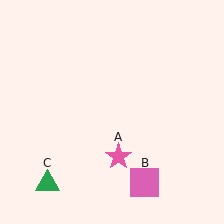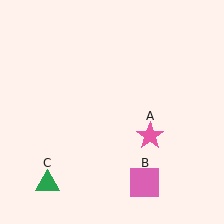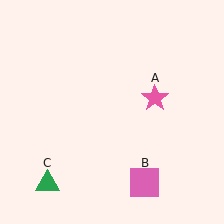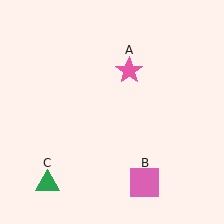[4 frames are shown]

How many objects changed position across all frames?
1 object changed position: pink star (object A).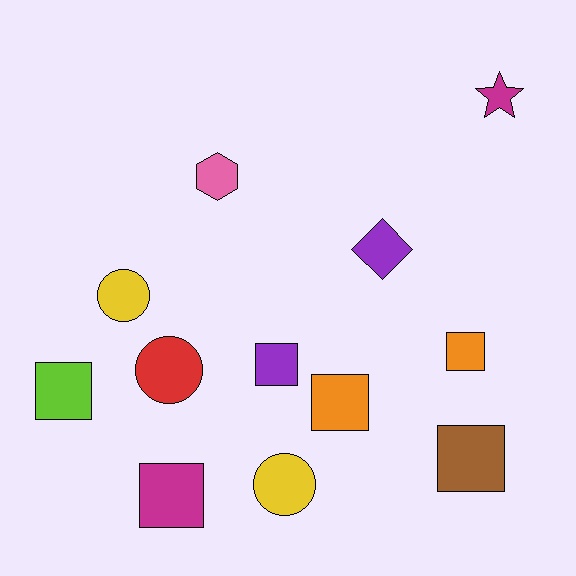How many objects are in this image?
There are 12 objects.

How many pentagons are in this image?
There are no pentagons.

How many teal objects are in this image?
There are no teal objects.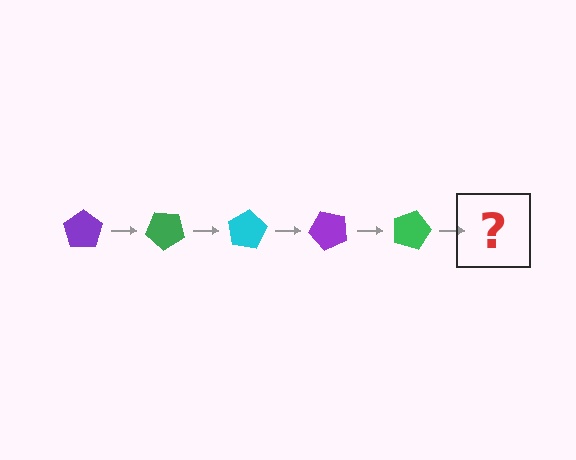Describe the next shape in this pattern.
It should be a cyan pentagon, rotated 200 degrees from the start.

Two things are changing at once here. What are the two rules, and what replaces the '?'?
The two rules are that it rotates 40 degrees each step and the color cycles through purple, green, and cyan. The '?' should be a cyan pentagon, rotated 200 degrees from the start.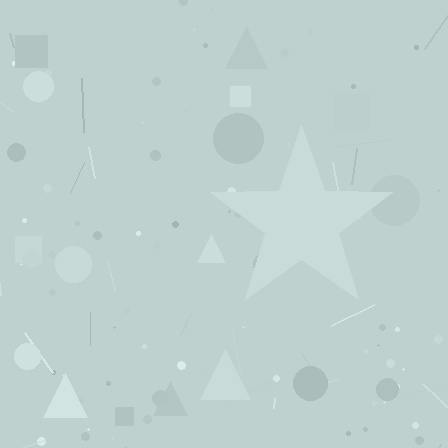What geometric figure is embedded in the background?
A star is embedded in the background.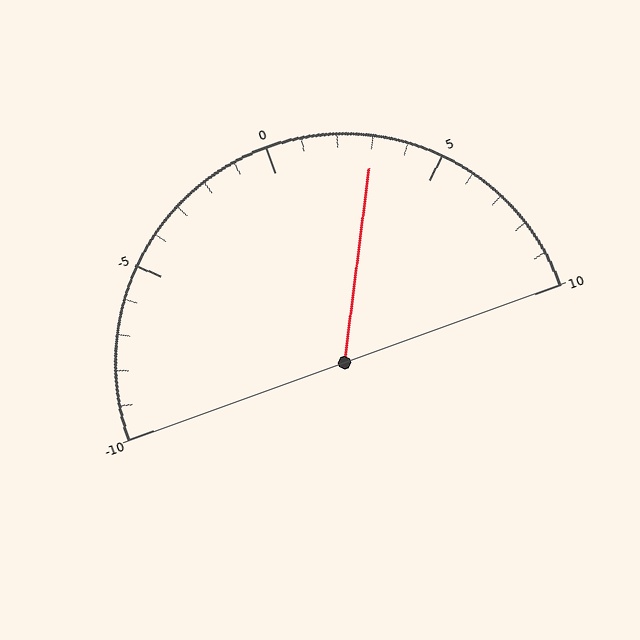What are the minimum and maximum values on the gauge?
The gauge ranges from -10 to 10.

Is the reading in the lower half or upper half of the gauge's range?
The reading is in the upper half of the range (-10 to 10).